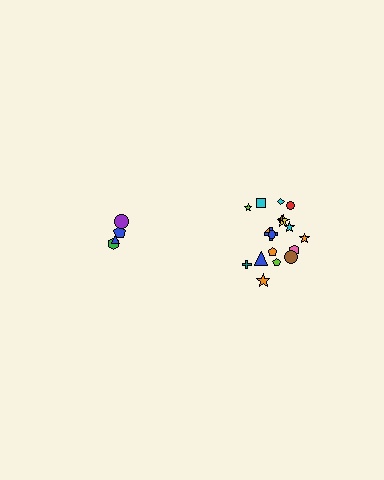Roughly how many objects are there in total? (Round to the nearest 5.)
Roughly 20 objects in total.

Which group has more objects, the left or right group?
The right group.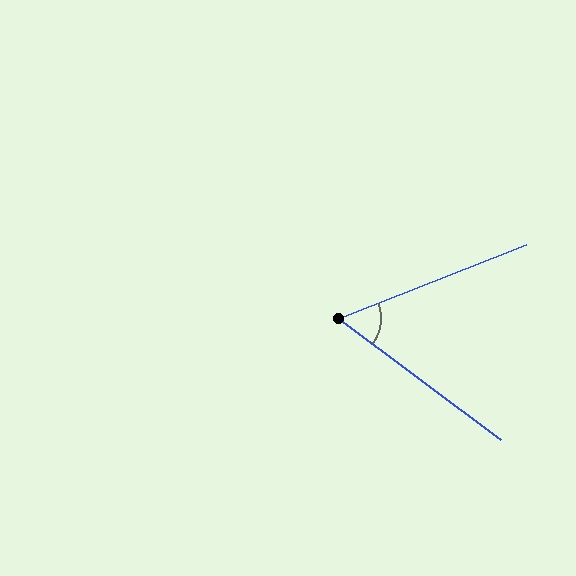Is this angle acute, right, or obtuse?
It is acute.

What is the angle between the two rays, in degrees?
Approximately 58 degrees.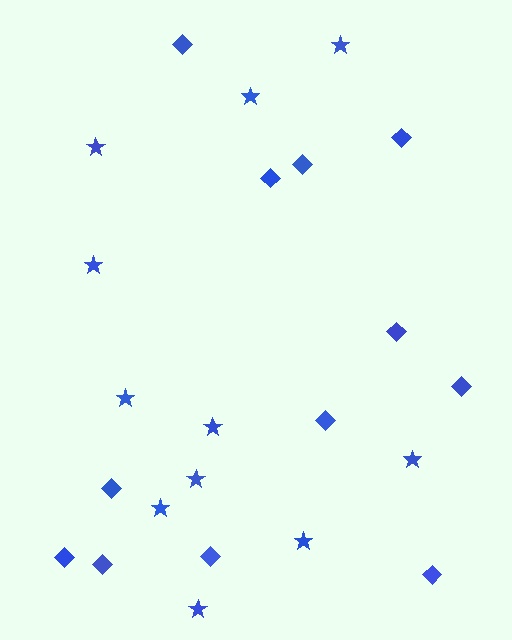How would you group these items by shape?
There are 2 groups: one group of stars (11) and one group of diamonds (12).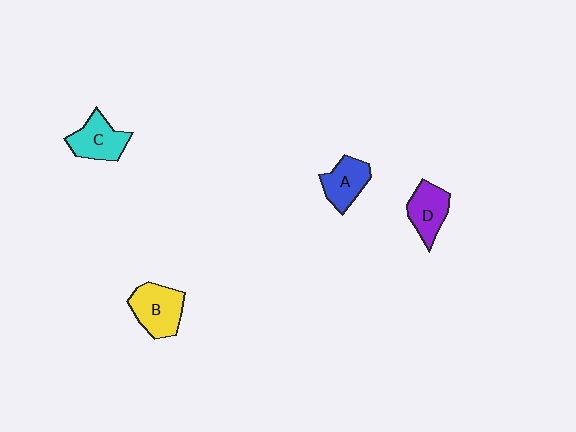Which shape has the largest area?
Shape B (yellow).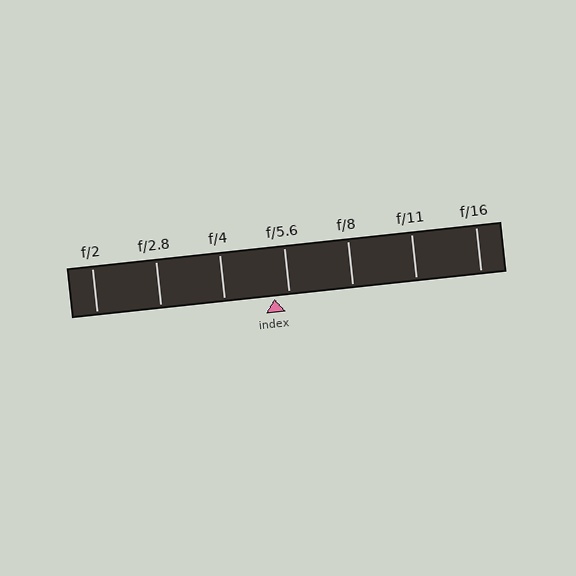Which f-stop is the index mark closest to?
The index mark is closest to f/5.6.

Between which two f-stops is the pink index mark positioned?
The index mark is between f/4 and f/5.6.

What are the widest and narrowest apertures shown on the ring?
The widest aperture shown is f/2 and the narrowest is f/16.